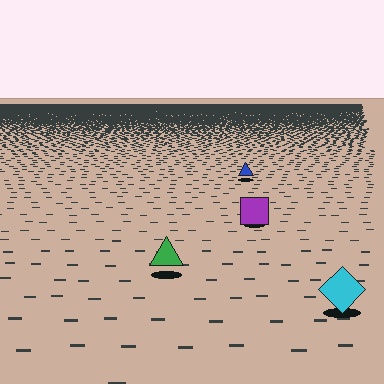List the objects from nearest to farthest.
From nearest to farthest: the cyan diamond, the green triangle, the purple square, the blue triangle.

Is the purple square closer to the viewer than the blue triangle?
Yes. The purple square is closer — you can tell from the texture gradient: the ground texture is coarser near it.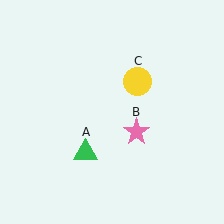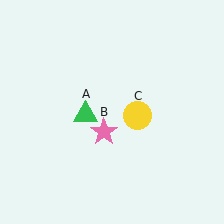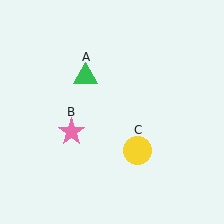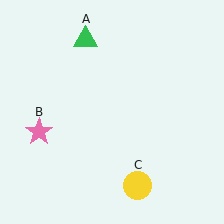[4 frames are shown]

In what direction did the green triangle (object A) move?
The green triangle (object A) moved up.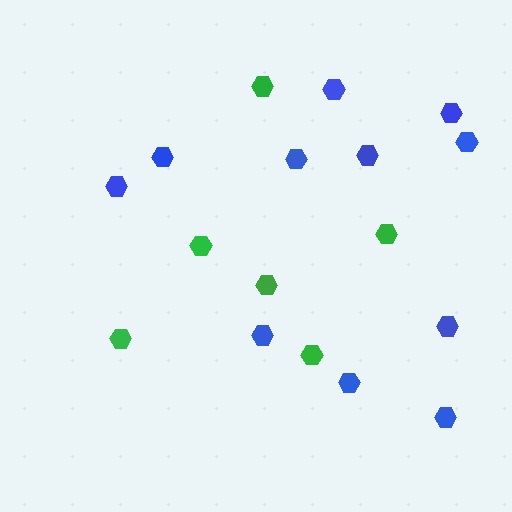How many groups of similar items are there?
There are 2 groups: one group of blue hexagons (11) and one group of green hexagons (6).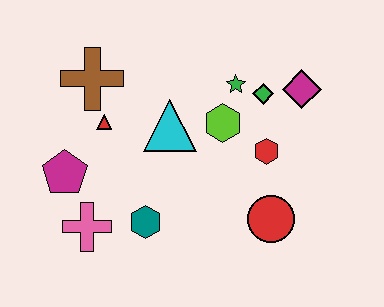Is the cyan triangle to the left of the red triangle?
No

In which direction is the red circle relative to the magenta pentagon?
The red circle is to the right of the magenta pentagon.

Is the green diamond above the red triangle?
Yes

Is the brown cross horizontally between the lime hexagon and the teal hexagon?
No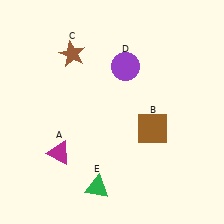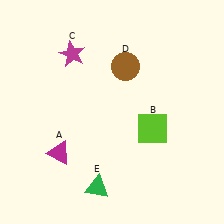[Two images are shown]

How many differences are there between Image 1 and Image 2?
There are 3 differences between the two images.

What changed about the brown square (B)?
In Image 1, B is brown. In Image 2, it changed to lime.